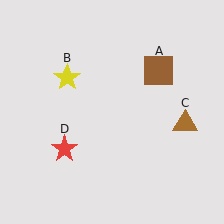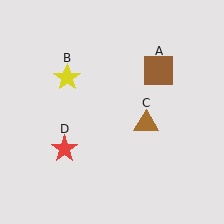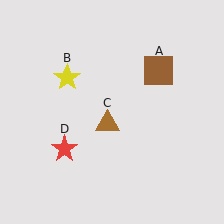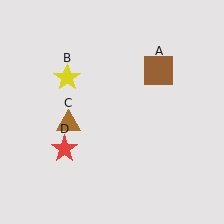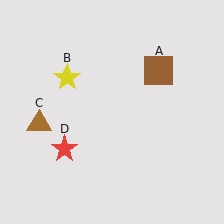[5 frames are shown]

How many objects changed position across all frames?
1 object changed position: brown triangle (object C).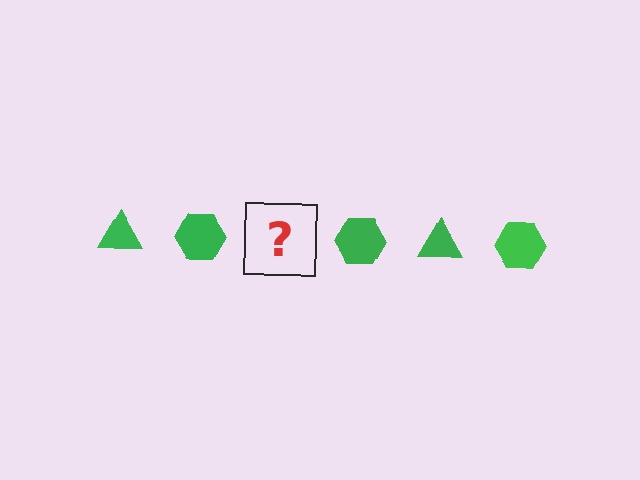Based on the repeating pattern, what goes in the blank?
The blank should be a green triangle.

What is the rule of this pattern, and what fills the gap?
The rule is that the pattern cycles through triangle, hexagon shapes in green. The gap should be filled with a green triangle.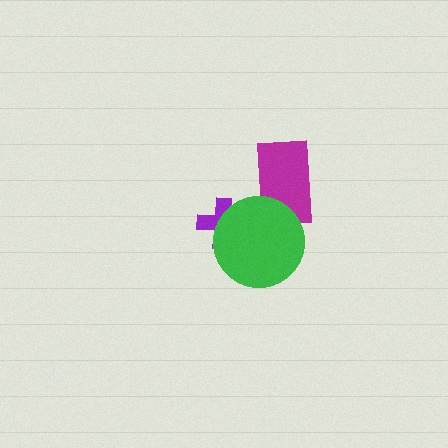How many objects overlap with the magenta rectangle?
1 object overlaps with the magenta rectangle.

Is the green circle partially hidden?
No, no other shape covers it.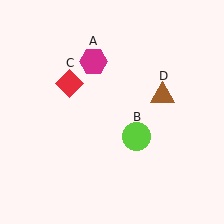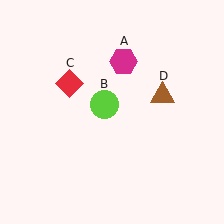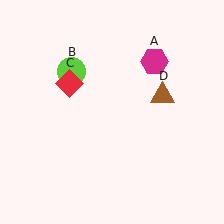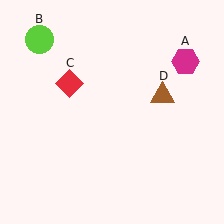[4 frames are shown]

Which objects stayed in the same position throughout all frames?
Red diamond (object C) and brown triangle (object D) remained stationary.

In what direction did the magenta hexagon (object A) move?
The magenta hexagon (object A) moved right.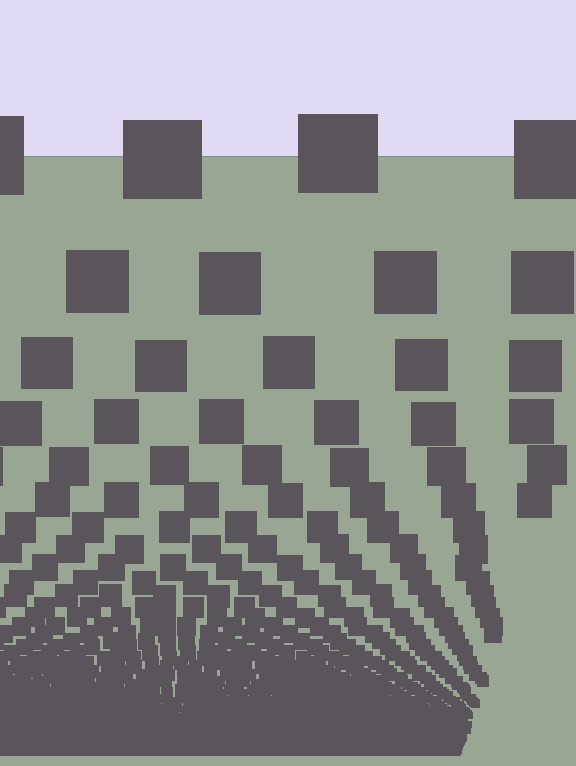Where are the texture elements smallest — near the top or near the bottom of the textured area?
Near the bottom.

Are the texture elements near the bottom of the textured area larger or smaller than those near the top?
Smaller. The gradient is inverted — elements near the bottom are smaller and denser.